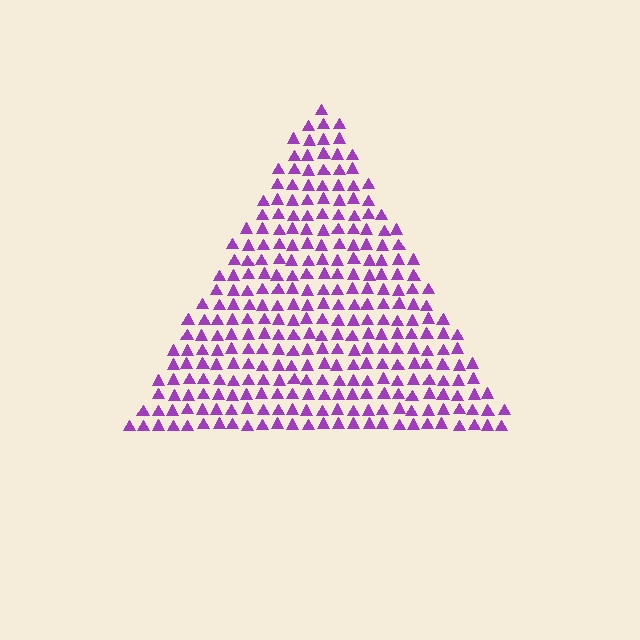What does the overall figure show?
The overall figure shows a triangle.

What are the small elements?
The small elements are triangles.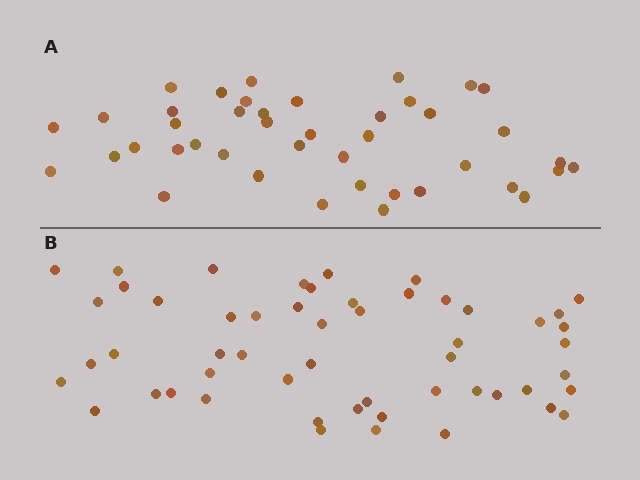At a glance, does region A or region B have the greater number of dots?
Region B (the bottom region) has more dots.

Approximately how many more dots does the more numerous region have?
Region B has roughly 12 or so more dots than region A.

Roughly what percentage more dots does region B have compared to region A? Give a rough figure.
About 25% more.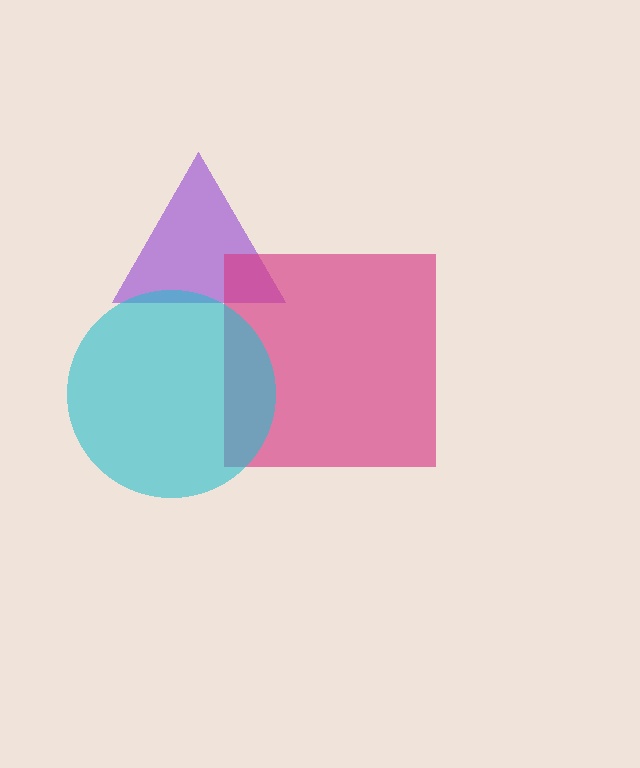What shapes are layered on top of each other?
The layered shapes are: a purple triangle, a magenta square, a cyan circle.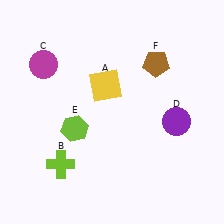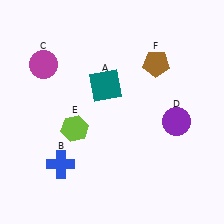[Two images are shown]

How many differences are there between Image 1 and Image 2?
There are 2 differences between the two images.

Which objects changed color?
A changed from yellow to teal. B changed from lime to blue.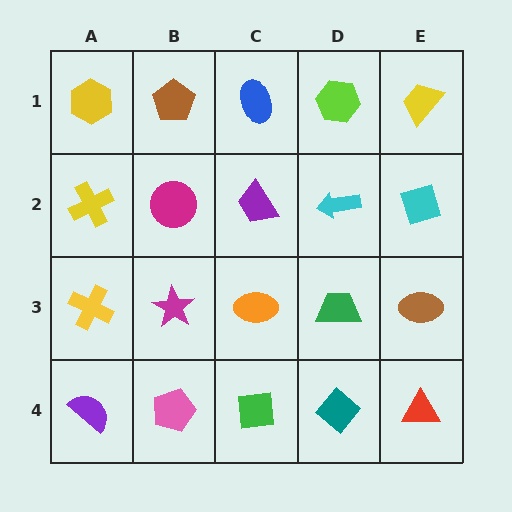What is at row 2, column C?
A purple trapezoid.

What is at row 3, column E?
A brown ellipse.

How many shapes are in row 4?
5 shapes.